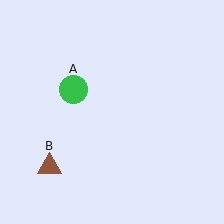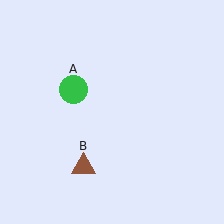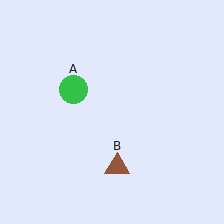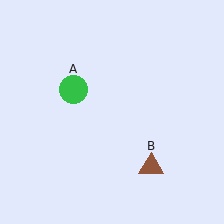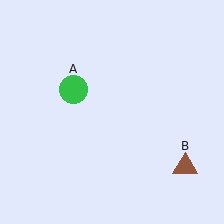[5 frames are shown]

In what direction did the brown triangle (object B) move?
The brown triangle (object B) moved right.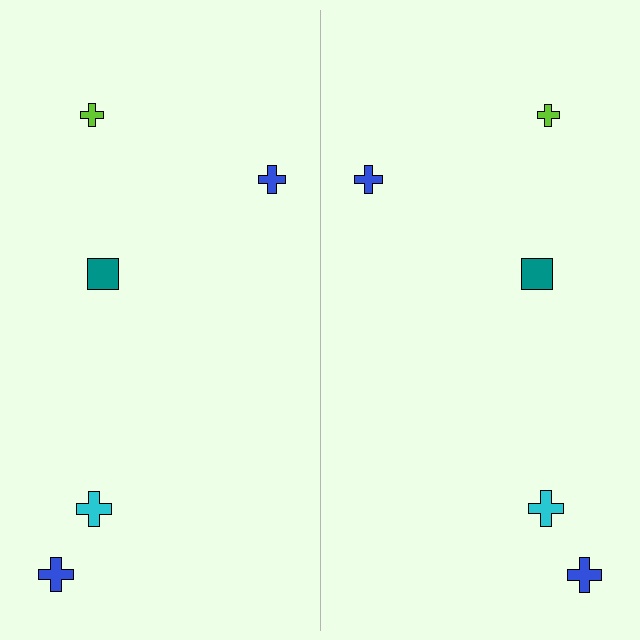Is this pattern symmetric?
Yes, this pattern has bilateral (reflection) symmetry.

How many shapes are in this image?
There are 10 shapes in this image.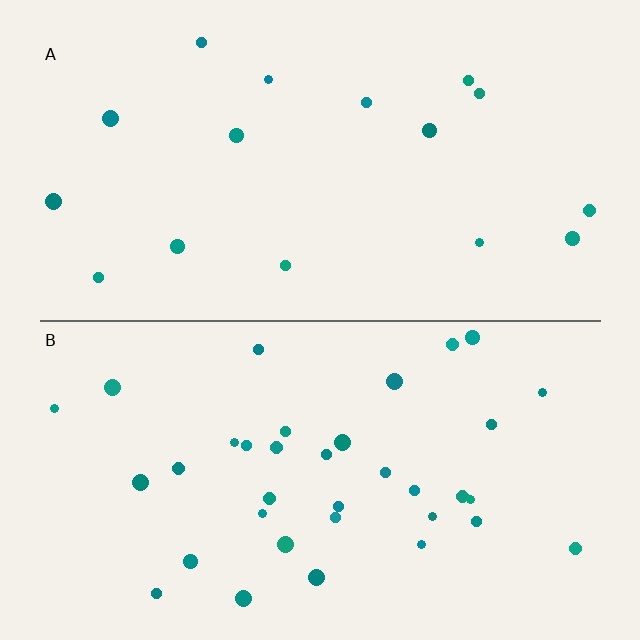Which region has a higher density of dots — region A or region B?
B (the bottom).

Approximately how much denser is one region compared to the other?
Approximately 2.3× — region B over region A.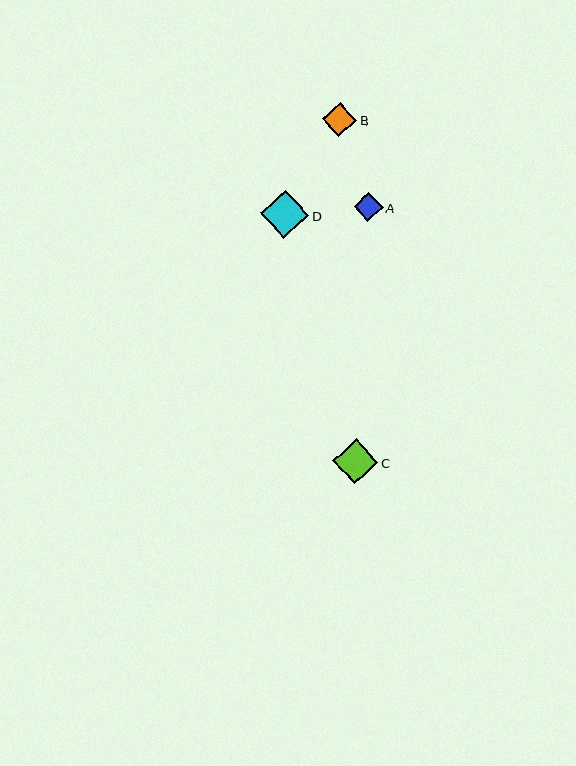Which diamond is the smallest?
Diamond A is the smallest with a size of approximately 29 pixels.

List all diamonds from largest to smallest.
From largest to smallest: D, C, B, A.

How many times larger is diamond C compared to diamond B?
Diamond C is approximately 1.3 times the size of diamond B.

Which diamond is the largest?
Diamond D is the largest with a size of approximately 48 pixels.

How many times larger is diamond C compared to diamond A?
Diamond C is approximately 1.5 times the size of diamond A.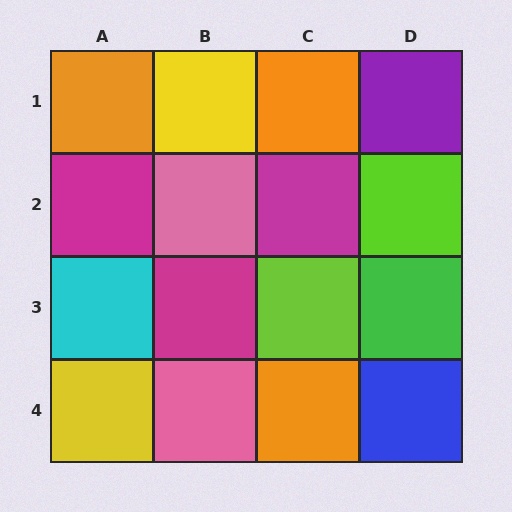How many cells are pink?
2 cells are pink.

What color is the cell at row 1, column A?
Orange.